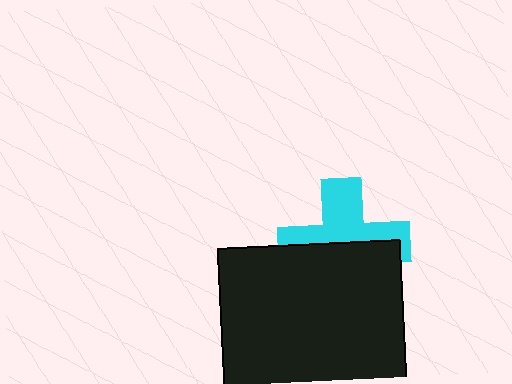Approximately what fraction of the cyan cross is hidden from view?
Roughly 52% of the cyan cross is hidden behind the black rectangle.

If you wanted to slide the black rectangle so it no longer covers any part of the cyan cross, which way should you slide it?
Slide it down — that is the most direct way to separate the two shapes.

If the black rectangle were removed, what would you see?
You would see the complete cyan cross.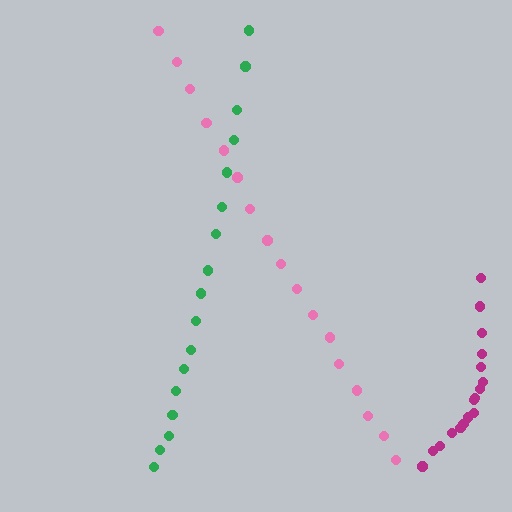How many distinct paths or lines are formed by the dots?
There are 3 distinct paths.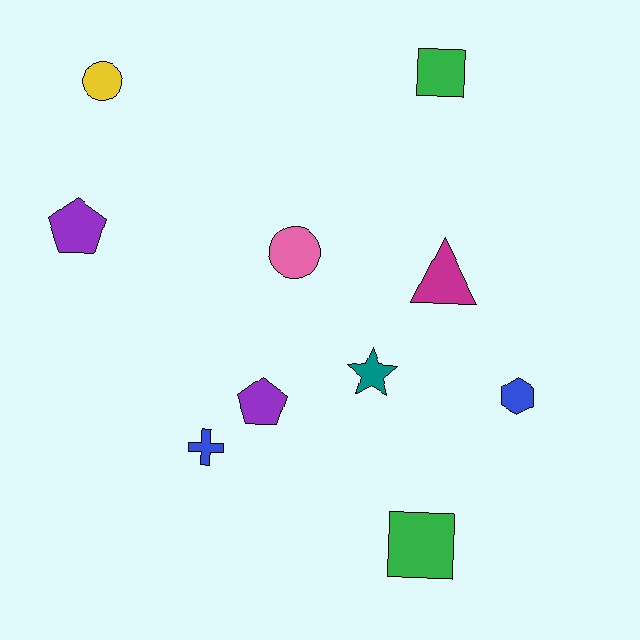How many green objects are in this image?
There are 2 green objects.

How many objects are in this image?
There are 10 objects.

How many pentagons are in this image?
There are 2 pentagons.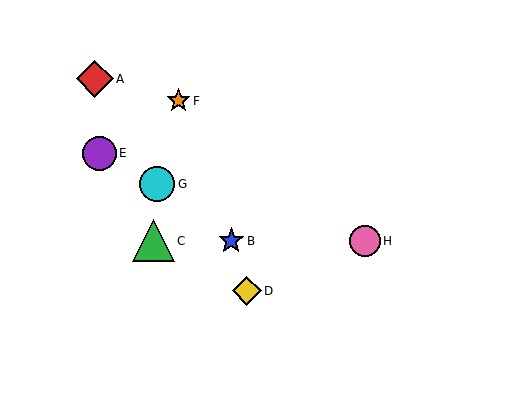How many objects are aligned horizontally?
3 objects (B, C, H) are aligned horizontally.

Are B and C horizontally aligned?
Yes, both are at y≈241.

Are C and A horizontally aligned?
No, C is at y≈241 and A is at y≈79.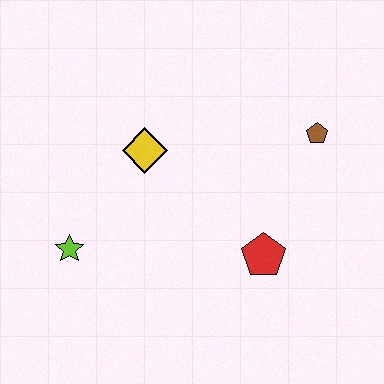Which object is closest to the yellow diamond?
The lime star is closest to the yellow diamond.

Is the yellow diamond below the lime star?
No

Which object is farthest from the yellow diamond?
The brown pentagon is farthest from the yellow diamond.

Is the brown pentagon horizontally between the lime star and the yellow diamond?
No